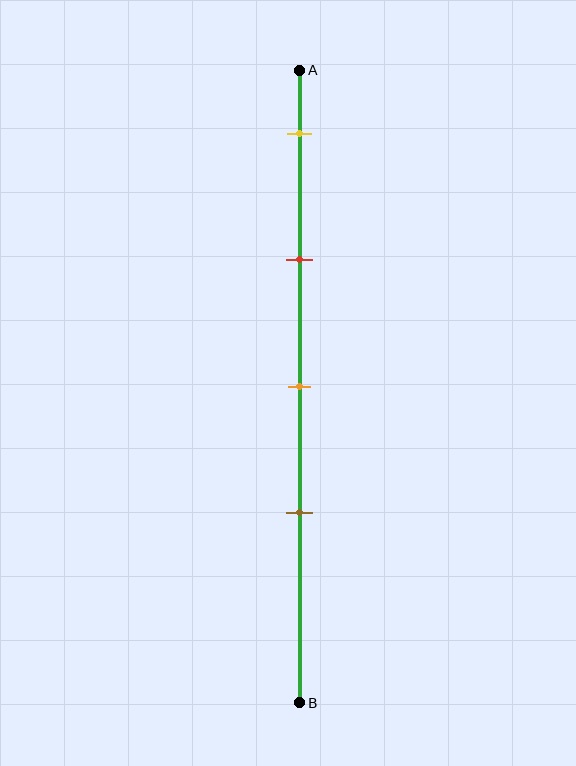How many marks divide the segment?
There are 4 marks dividing the segment.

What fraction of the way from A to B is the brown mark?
The brown mark is approximately 70% (0.7) of the way from A to B.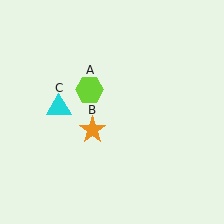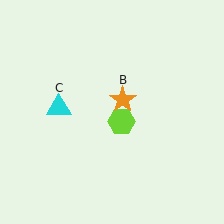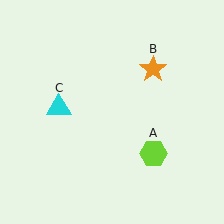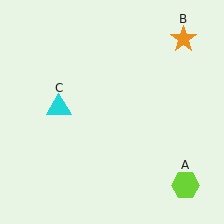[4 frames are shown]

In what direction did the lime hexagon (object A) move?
The lime hexagon (object A) moved down and to the right.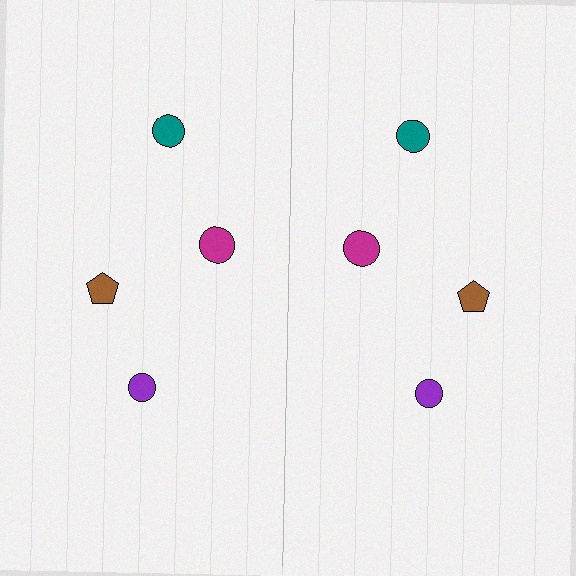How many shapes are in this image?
There are 8 shapes in this image.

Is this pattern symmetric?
Yes, this pattern has bilateral (reflection) symmetry.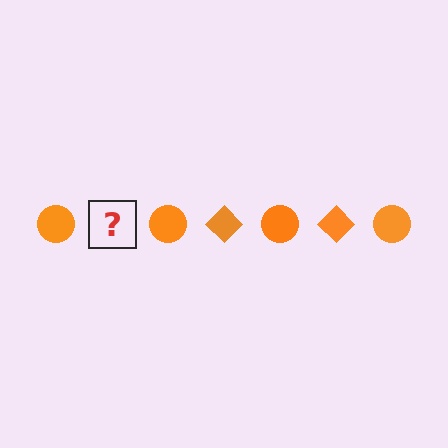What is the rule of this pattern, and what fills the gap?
The rule is that the pattern cycles through circle, diamond shapes in orange. The gap should be filled with an orange diamond.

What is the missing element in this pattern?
The missing element is an orange diamond.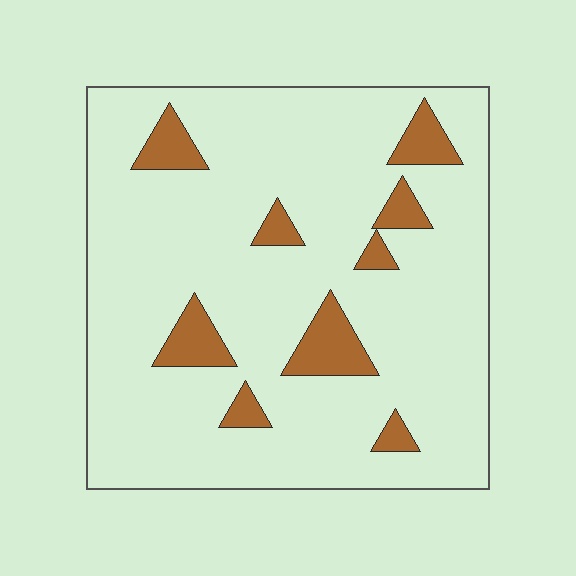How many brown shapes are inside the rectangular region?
9.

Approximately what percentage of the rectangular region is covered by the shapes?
Approximately 10%.